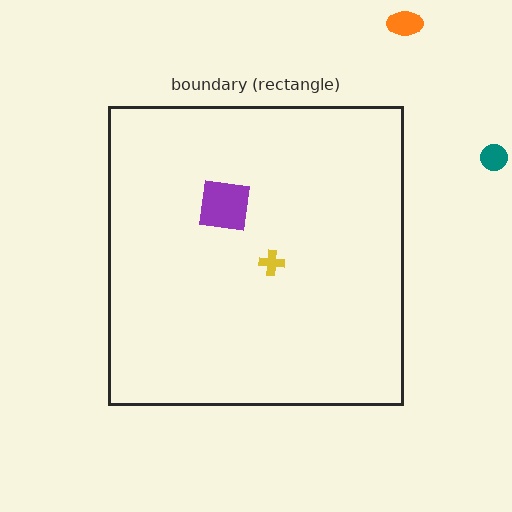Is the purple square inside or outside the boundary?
Inside.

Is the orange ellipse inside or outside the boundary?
Outside.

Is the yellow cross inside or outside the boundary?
Inside.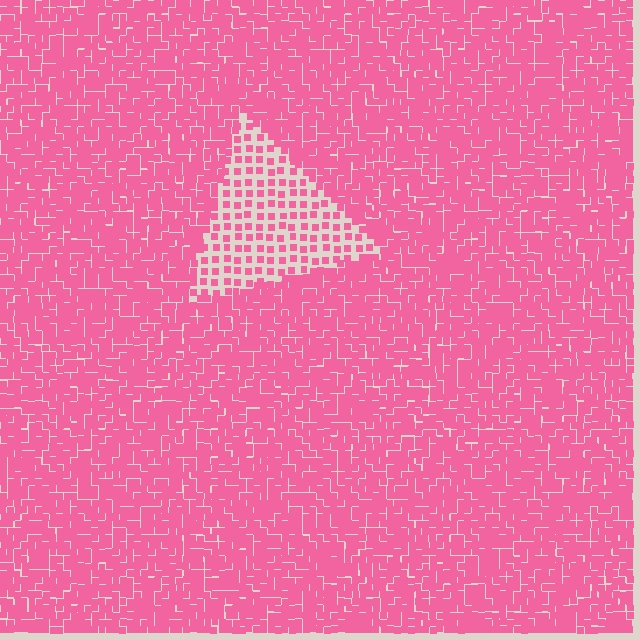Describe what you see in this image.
The image contains small pink elements arranged at two different densities. A triangle-shaped region is visible where the elements are less densely packed than the surrounding area.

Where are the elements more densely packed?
The elements are more densely packed outside the triangle boundary.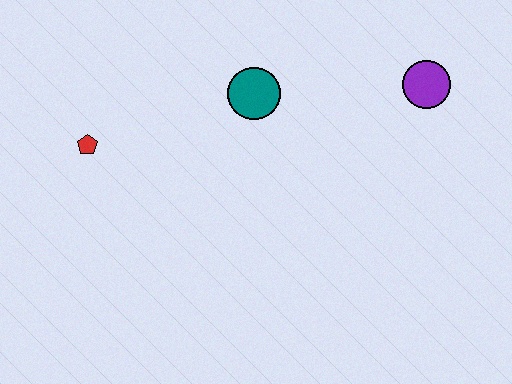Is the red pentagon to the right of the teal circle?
No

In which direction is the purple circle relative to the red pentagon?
The purple circle is to the right of the red pentagon.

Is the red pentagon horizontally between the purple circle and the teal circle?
No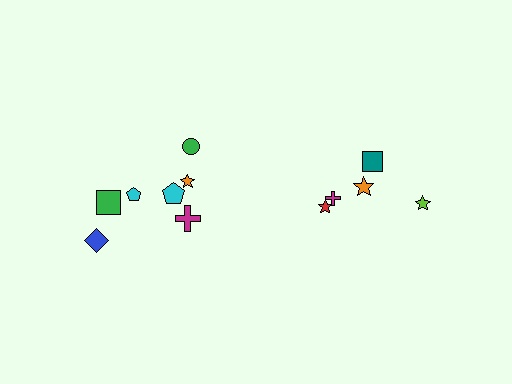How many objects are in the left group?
There are 7 objects.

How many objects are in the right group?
There are 5 objects.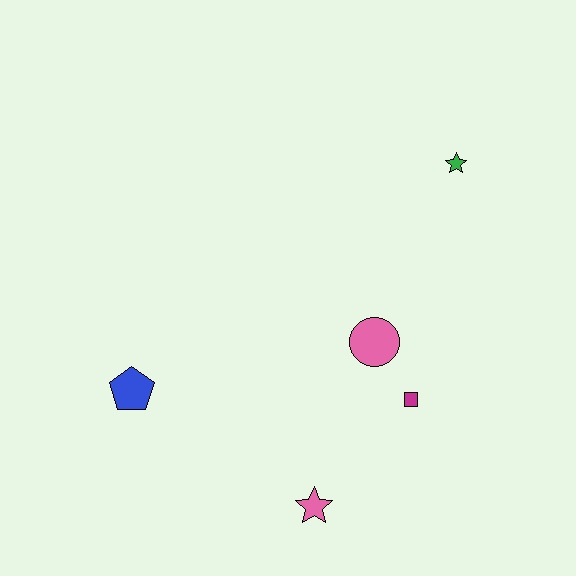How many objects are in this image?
There are 5 objects.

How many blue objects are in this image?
There is 1 blue object.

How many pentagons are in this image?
There is 1 pentagon.